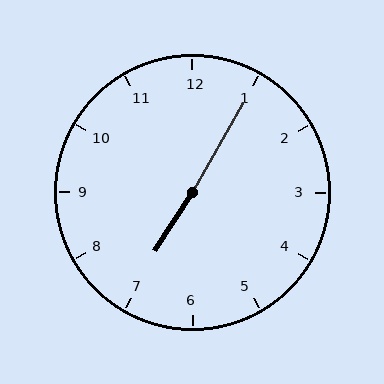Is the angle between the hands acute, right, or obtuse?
It is obtuse.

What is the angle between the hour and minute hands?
Approximately 178 degrees.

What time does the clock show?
7:05.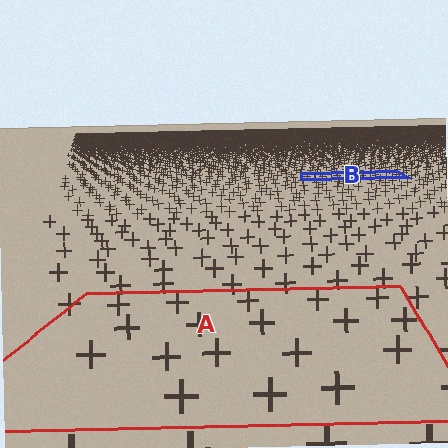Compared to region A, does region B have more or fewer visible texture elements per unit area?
Region B has more texture elements per unit area — they are packed more densely because it is farther away.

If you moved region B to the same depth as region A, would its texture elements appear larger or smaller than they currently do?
They would appear larger. At a closer depth, the same texture elements are projected at a bigger on-screen size.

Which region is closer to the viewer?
Region A is closer. The texture elements there are larger and more spread out.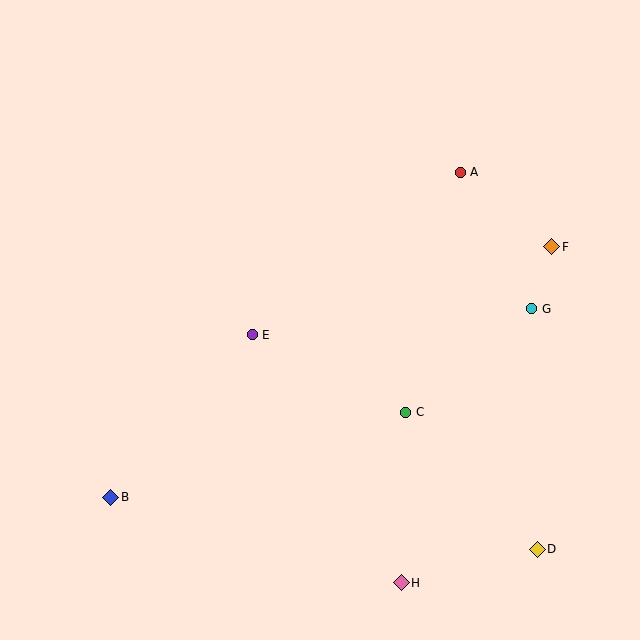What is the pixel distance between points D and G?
The distance between D and G is 241 pixels.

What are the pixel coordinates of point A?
Point A is at (460, 172).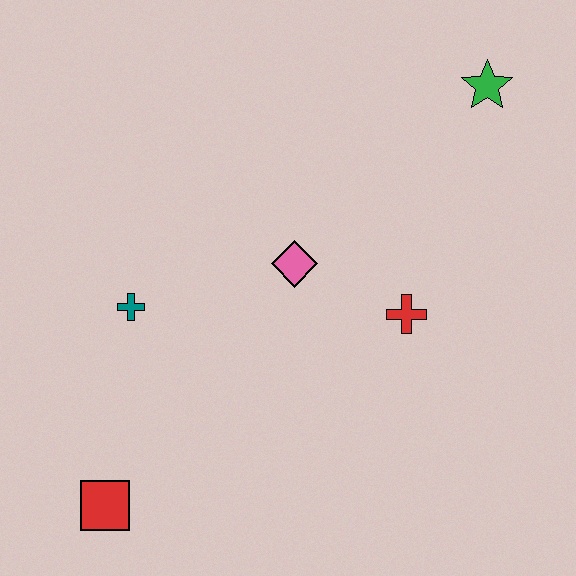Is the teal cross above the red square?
Yes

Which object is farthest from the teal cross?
The green star is farthest from the teal cross.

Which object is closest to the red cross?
The pink diamond is closest to the red cross.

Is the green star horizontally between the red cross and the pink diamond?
No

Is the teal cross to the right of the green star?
No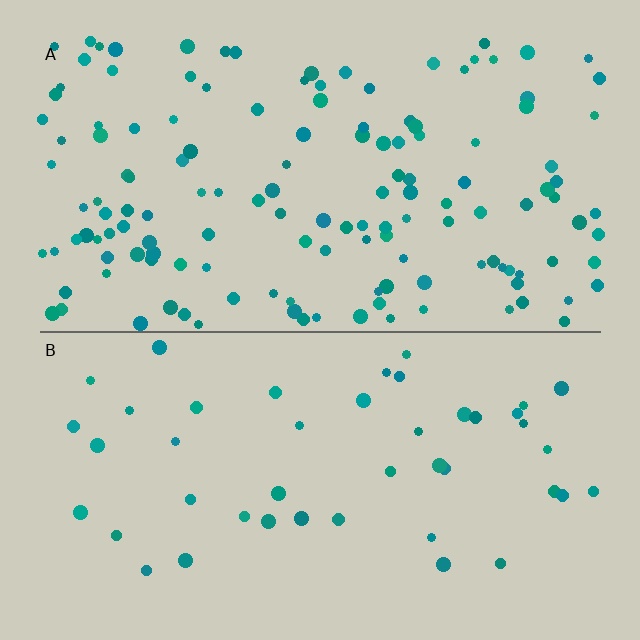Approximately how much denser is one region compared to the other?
Approximately 3.2× — region A over region B.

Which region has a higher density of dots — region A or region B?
A (the top).